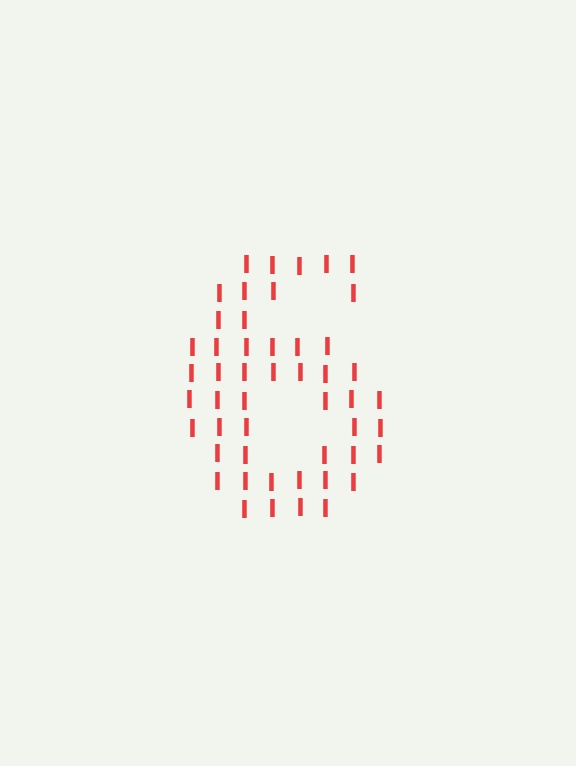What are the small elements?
The small elements are letter I's.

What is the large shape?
The large shape is the digit 6.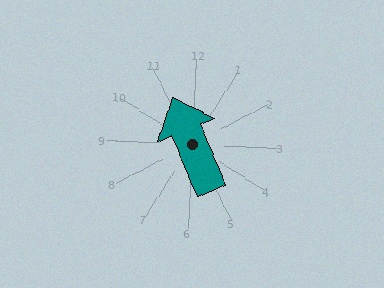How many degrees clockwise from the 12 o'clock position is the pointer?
Approximately 335 degrees.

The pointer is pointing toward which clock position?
Roughly 11 o'clock.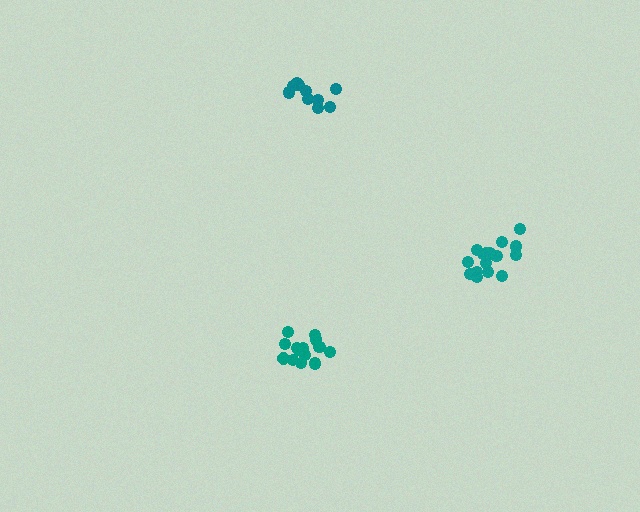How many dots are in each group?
Group 1: 10 dots, Group 2: 14 dots, Group 3: 16 dots (40 total).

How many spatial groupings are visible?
There are 3 spatial groupings.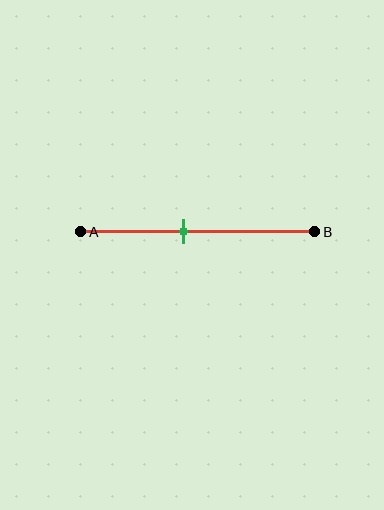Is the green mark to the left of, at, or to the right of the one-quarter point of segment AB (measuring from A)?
The green mark is to the right of the one-quarter point of segment AB.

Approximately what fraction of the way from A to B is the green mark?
The green mark is approximately 45% of the way from A to B.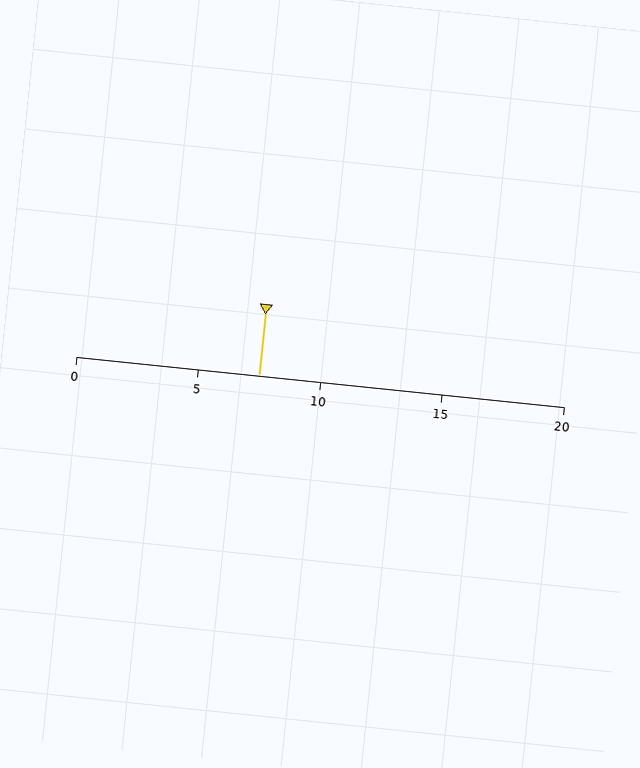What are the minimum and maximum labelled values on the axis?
The axis runs from 0 to 20.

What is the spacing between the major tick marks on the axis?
The major ticks are spaced 5 apart.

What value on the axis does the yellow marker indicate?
The marker indicates approximately 7.5.